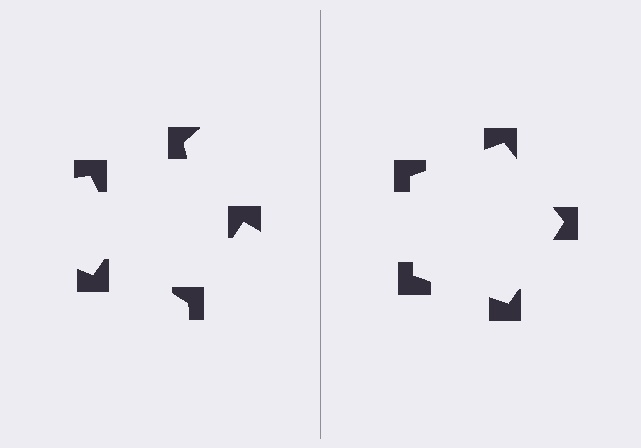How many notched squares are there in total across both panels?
10 — 5 on each side.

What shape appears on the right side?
An illusory pentagon.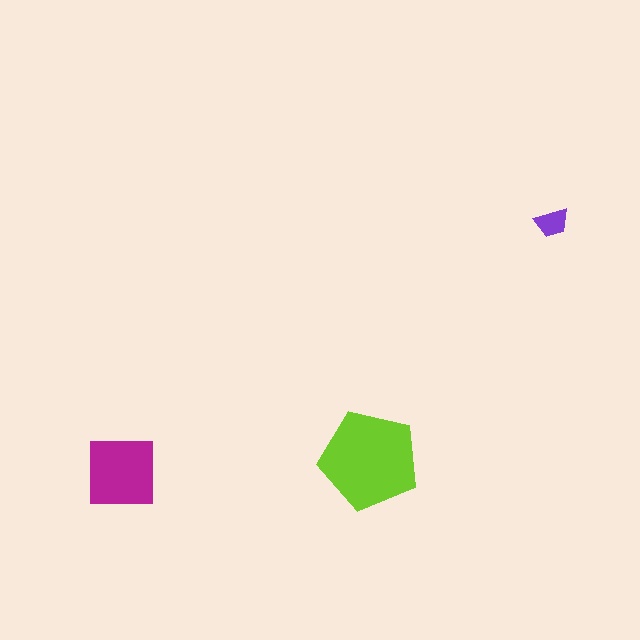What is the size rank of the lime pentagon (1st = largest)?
1st.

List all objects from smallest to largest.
The purple trapezoid, the magenta square, the lime pentagon.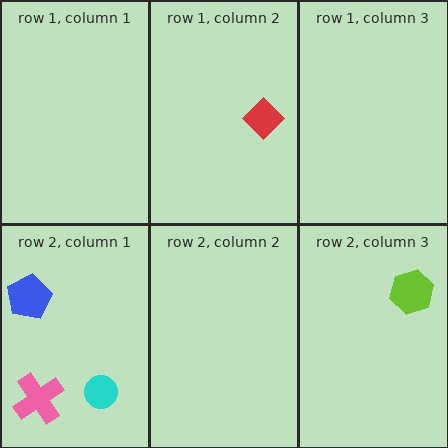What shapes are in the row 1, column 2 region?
The red diamond.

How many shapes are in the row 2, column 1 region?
3.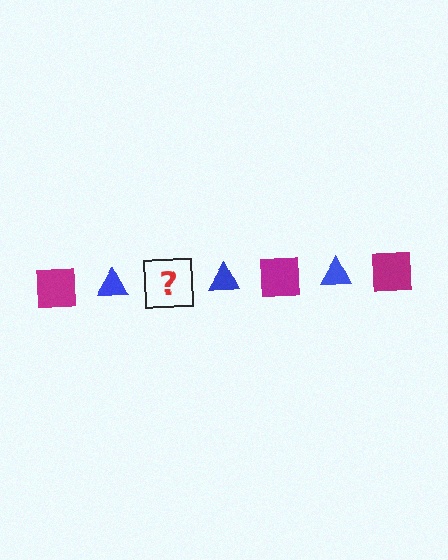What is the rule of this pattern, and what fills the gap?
The rule is that the pattern alternates between magenta square and blue triangle. The gap should be filled with a magenta square.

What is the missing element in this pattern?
The missing element is a magenta square.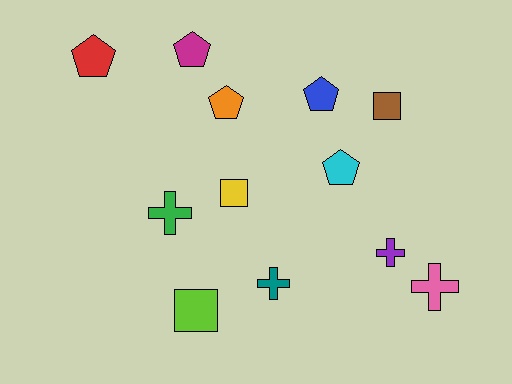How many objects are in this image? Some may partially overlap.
There are 12 objects.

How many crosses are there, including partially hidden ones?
There are 4 crosses.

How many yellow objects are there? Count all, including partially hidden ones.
There is 1 yellow object.